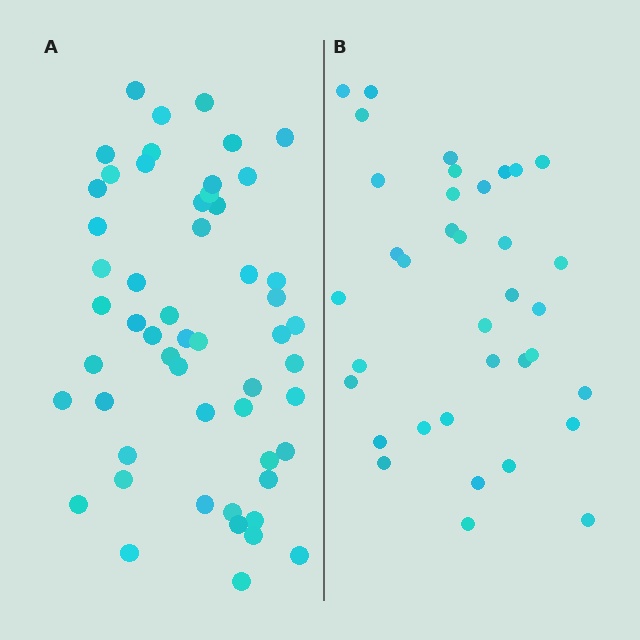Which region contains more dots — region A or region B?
Region A (the left region) has more dots.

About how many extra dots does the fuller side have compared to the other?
Region A has approximately 20 more dots than region B.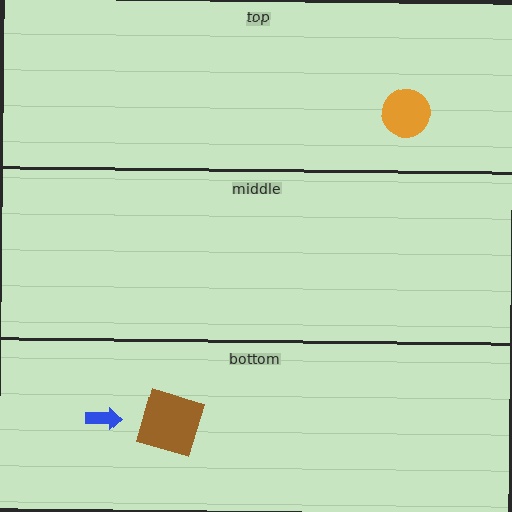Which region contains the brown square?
The bottom region.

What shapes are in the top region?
The orange circle.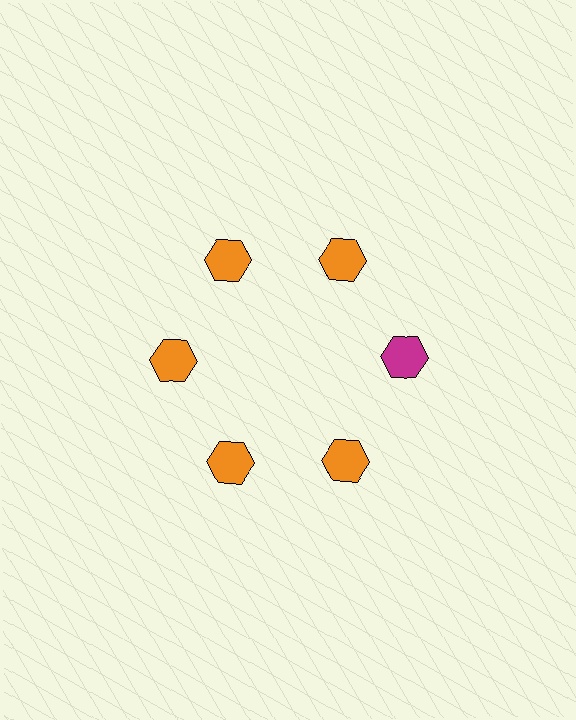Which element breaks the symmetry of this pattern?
The magenta hexagon at roughly the 3 o'clock position breaks the symmetry. All other shapes are orange hexagons.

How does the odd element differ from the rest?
It has a different color: magenta instead of orange.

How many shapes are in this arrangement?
There are 6 shapes arranged in a ring pattern.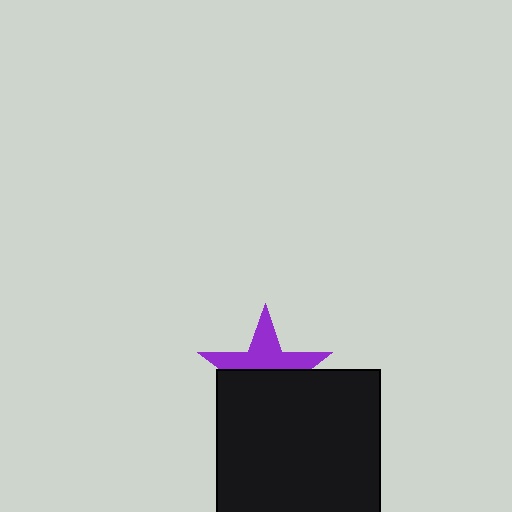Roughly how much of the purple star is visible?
About half of it is visible (roughly 47%).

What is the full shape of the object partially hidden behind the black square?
The partially hidden object is a purple star.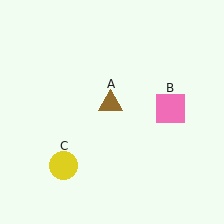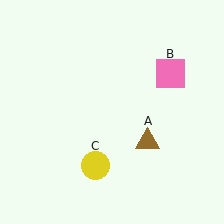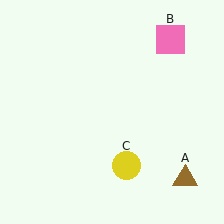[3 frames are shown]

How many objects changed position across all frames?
3 objects changed position: brown triangle (object A), pink square (object B), yellow circle (object C).